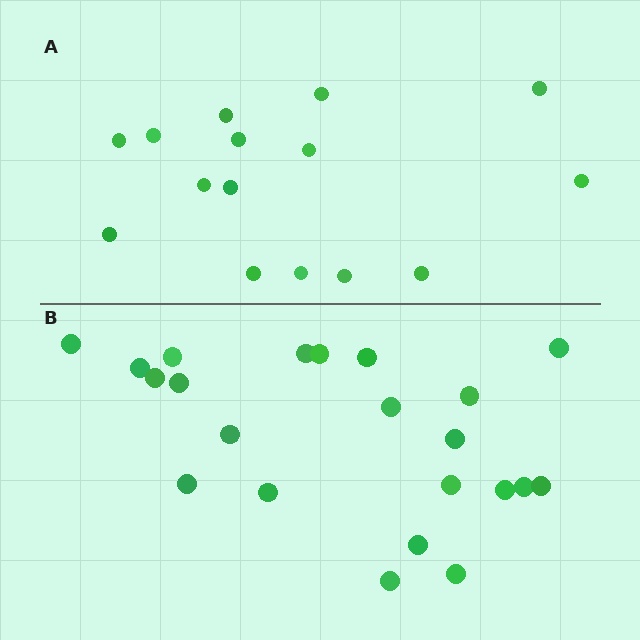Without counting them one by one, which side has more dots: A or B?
Region B (the bottom region) has more dots.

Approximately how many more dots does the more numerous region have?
Region B has roughly 8 or so more dots than region A.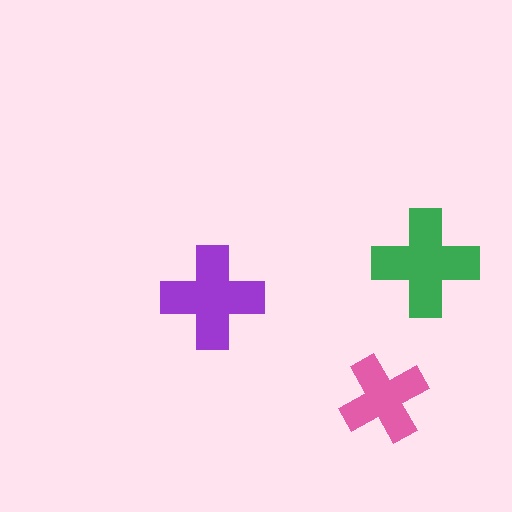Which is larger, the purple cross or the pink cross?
The purple one.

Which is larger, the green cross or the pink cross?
The green one.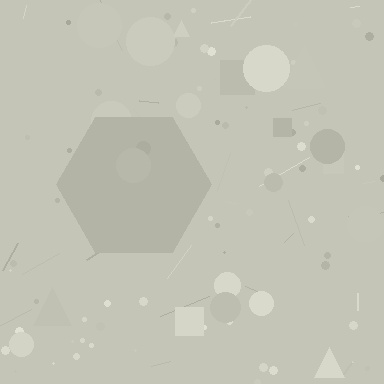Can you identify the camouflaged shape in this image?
The camouflaged shape is a hexagon.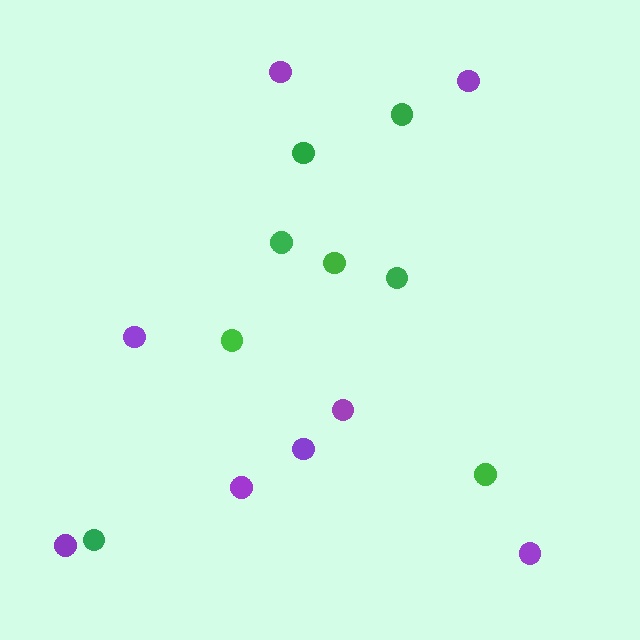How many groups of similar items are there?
There are 2 groups: one group of green circles (8) and one group of purple circles (8).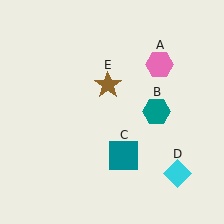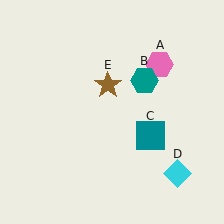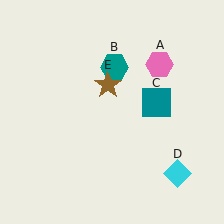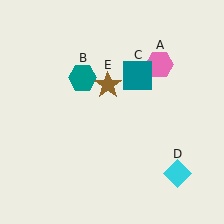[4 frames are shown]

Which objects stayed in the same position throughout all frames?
Pink hexagon (object A) and cyan diamond (object D) and brown star (object E) remained stationary.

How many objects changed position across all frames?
2 objects changed position: teal hexagon (object B), teal square (object C).